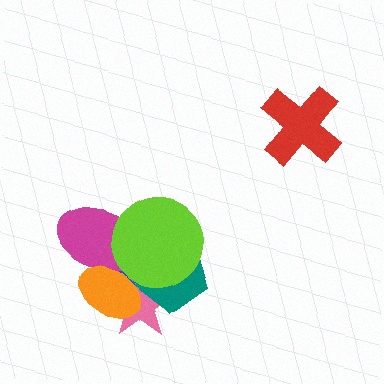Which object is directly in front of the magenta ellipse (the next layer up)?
The orange ellipse is directly in front of the magenta ellipse.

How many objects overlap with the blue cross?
5 objects overlap with the blue cross.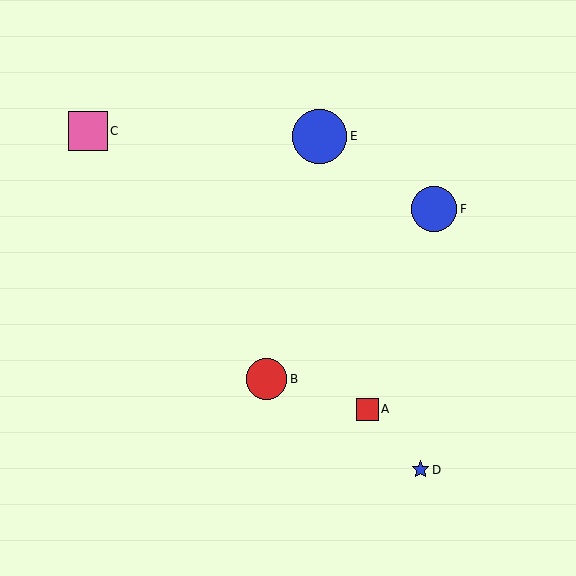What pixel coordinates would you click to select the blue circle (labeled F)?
Click at (434, 209) to select the blue circle F.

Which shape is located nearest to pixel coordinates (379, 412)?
The red square (labeled A) at (367, 409) is nearest to that location.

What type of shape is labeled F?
Shape F is a blue circle.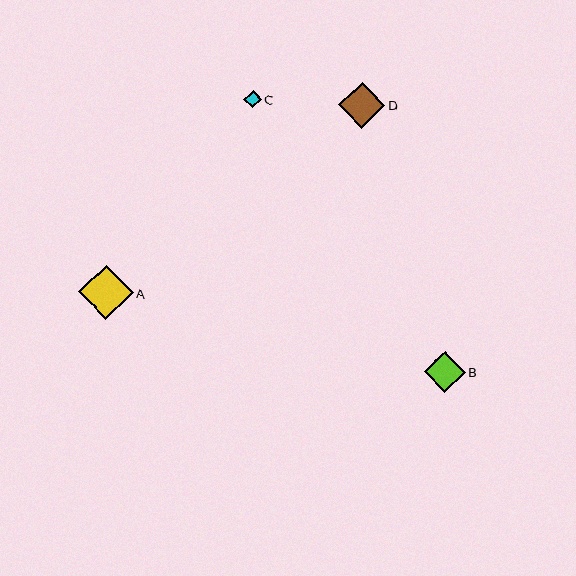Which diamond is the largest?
Diamond A is the largest with a size of approximately 55 pixels.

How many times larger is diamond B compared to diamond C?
Diamond B is approximately 2.4 times the size of diamond C.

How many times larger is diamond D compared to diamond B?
Diamond D is approximately 1.1 times the size of diamond B.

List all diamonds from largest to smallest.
From largest to smallest: A, D, B, C.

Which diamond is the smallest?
Diamond C is the smallest with a size of approximately 17 pixels.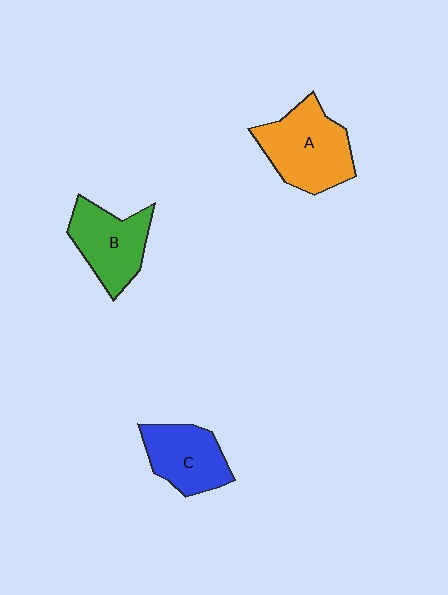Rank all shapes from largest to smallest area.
From largest to smallest: A (orange), B (green), C (blue).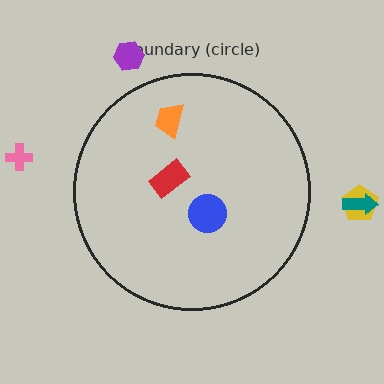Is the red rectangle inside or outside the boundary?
Inside.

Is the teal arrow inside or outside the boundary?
Outside.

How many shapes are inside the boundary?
3 inside, 4 outside.